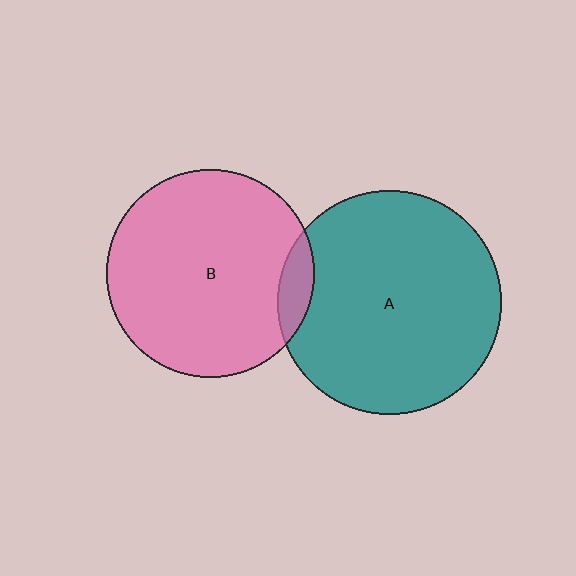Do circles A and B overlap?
Yes.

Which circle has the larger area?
Circle A (teal).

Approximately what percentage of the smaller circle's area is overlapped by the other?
Approximately 10%.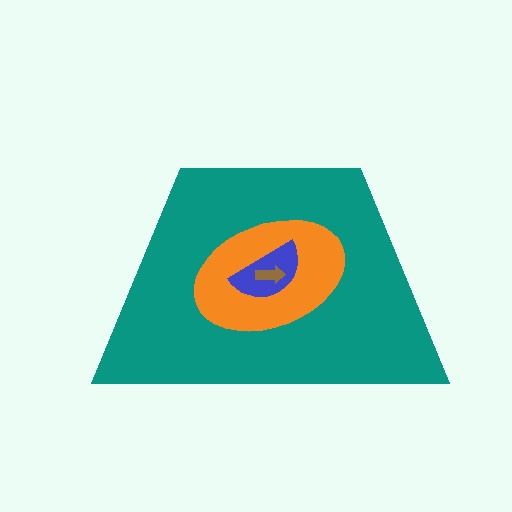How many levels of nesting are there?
4.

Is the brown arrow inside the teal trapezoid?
Yes.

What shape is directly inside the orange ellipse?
The blue semicircle.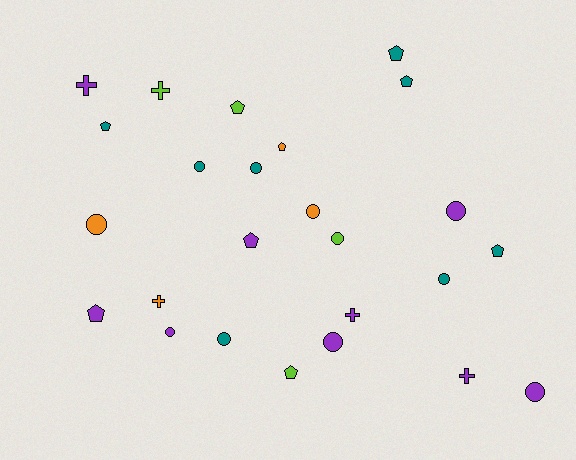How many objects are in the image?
There are 25 objects.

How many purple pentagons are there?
There are 2 purple pentagons.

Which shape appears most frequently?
Circle, with 11 objects.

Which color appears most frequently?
Purple, with 9 objects.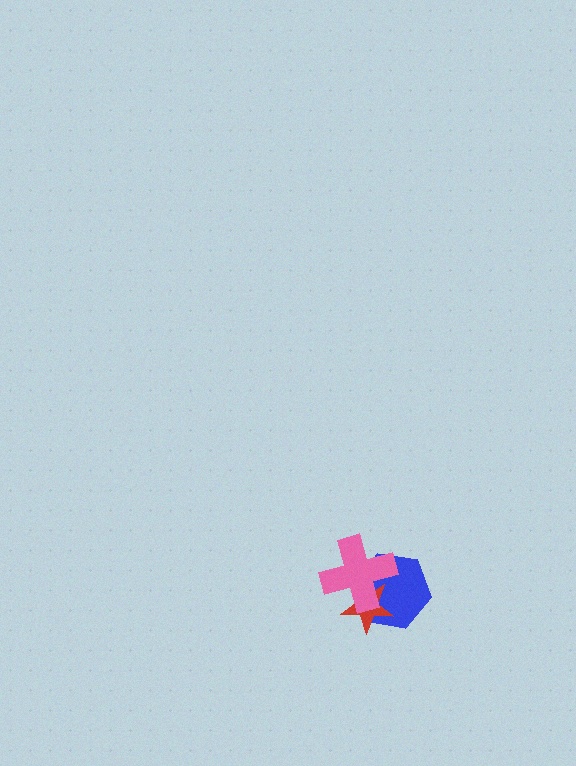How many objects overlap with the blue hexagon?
2 objects overlap with the blue hexagon.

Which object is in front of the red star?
The pink cross is in front of the red star.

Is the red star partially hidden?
Yes, it is partially covered by another shape.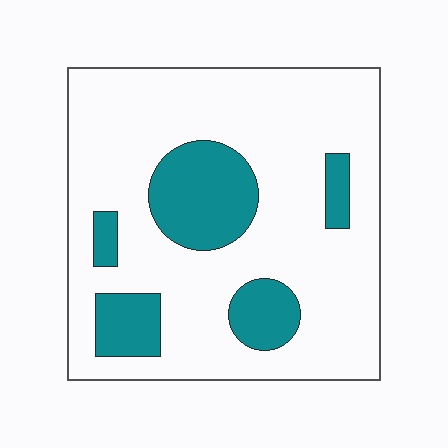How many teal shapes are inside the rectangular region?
5.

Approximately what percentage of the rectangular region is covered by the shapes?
Approximately 20%.